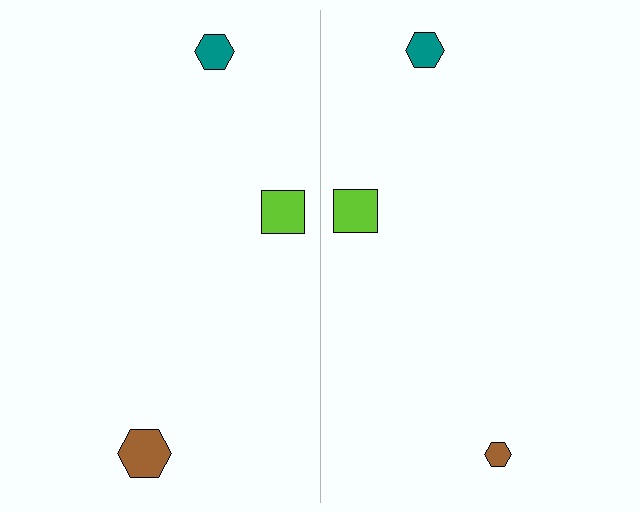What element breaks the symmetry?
The brown hexagon on the right side has a different size than its mirror counterpart.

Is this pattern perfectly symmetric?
No, the pattern is not perfectly symmetric. The brown hexagon on the right side has a different size than its mirror counterpart.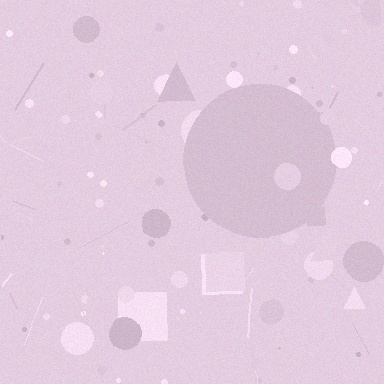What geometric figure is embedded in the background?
A circle is embedded in the background.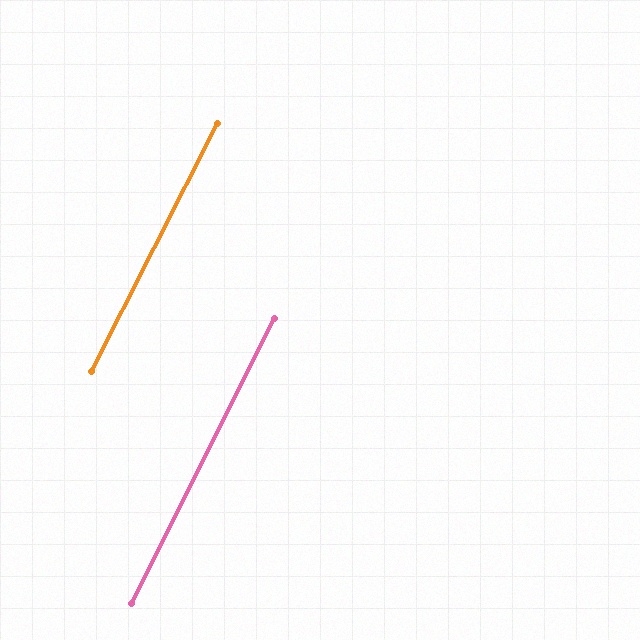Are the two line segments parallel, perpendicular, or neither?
Parallel — their directions differ by only 0.3°.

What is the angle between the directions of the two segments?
Approximately 0 degrees.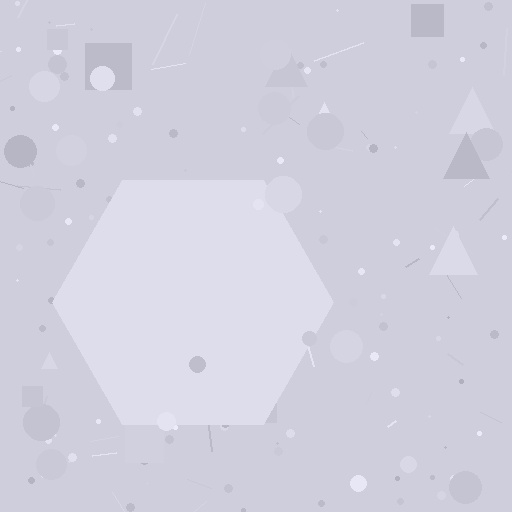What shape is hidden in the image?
A hexagon is hidden in the image.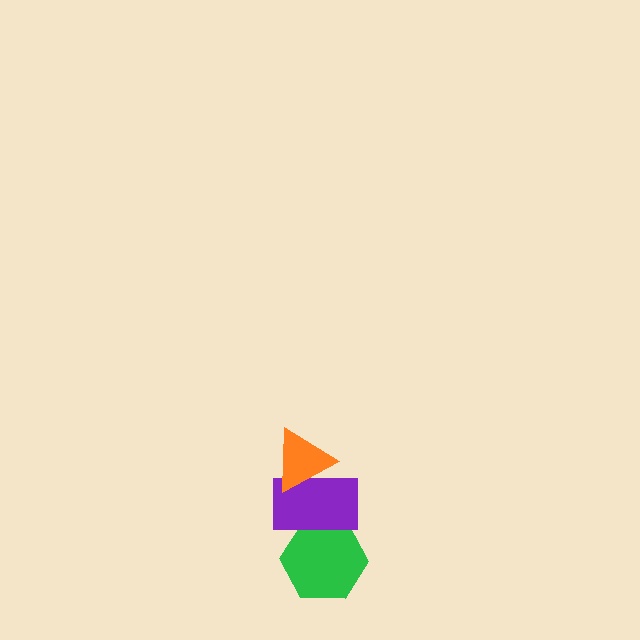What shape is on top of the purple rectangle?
The orange triangle is on top of the purple rectangle.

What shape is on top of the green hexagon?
The purple rectangle is on top of the green hexagon.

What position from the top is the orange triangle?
The orange triangle is 1st from the top.